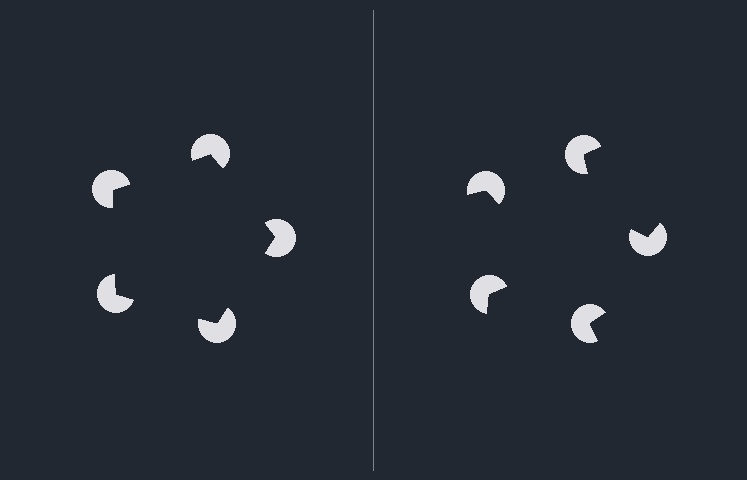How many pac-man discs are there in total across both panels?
10 — 5 on each side.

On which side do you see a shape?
An illusory pentagon appears on the left side. On the right side the wedge cuts are rotated, so no coherent shape forms.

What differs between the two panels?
The pac-man discs are positioned identically on both sides; only the wedge orientations differ. On the left they align to a pentagon; on the right they are misaligned.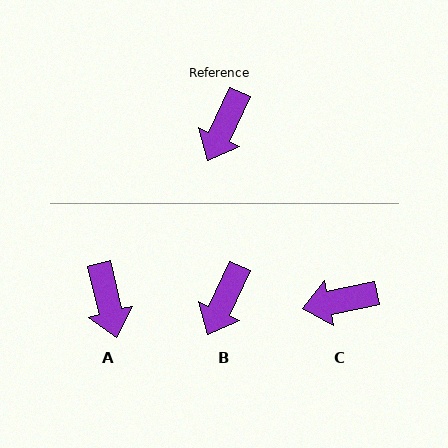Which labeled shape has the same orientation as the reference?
B.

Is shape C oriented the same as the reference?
No, it is off by about 53 degrees.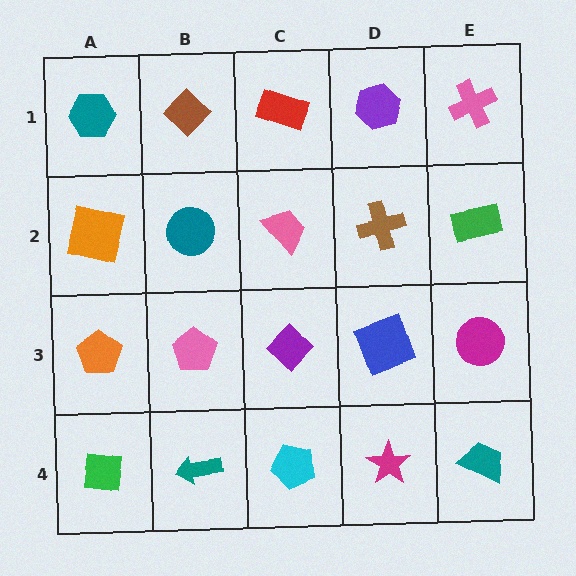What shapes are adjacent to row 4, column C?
A purple diamond (row 3, column C), a teal arrow (row 4, column B), a magenta star (row 4, column D).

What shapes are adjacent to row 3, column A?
An orange square (row 2, column A), a green square (row 4, column A), a pink pentagon (row 3, column B).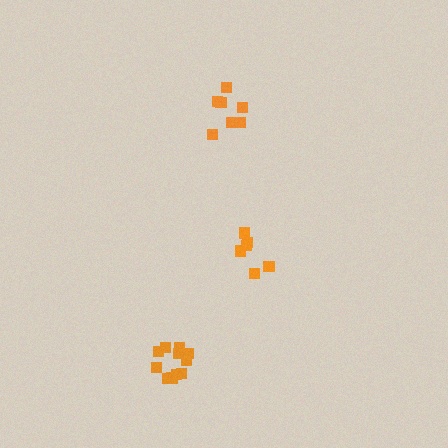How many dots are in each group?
Group 1: 6 dots, Group 2: 11 dots, Group 3: 7 dots (24 total).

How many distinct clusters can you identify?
There are 3 distinct clusters.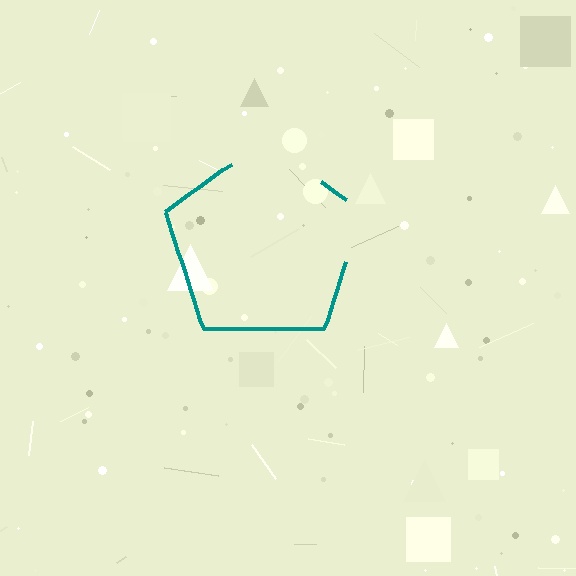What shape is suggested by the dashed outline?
The dashed outline suggests a pentagon.